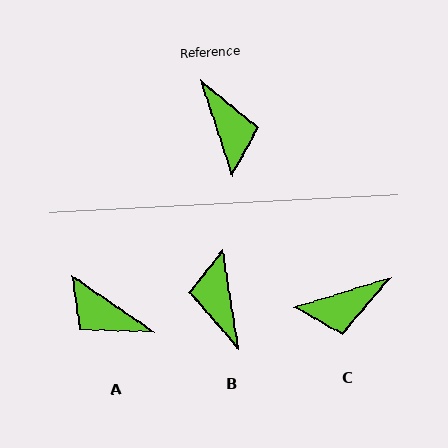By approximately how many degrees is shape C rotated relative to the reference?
Approximately 91 degrees clockwise.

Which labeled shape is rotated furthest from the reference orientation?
B, about 170 degrees away.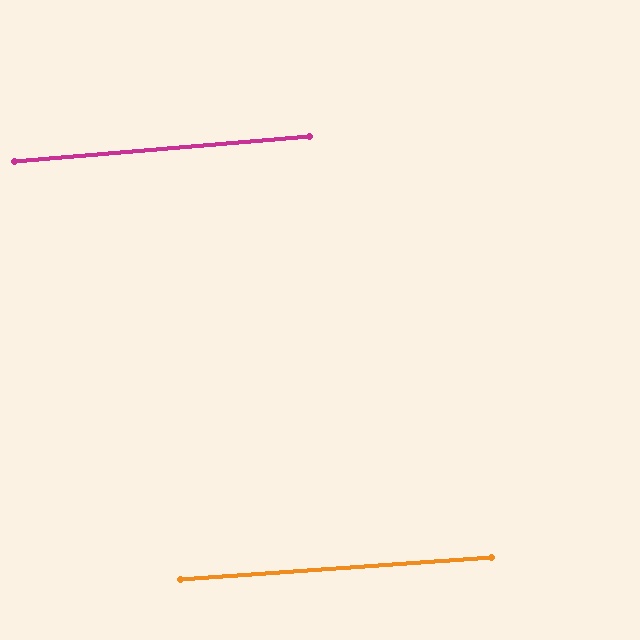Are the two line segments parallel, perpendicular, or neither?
Parallel — their directions differ by only 0.8°.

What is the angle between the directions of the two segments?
Approximately 1 degree.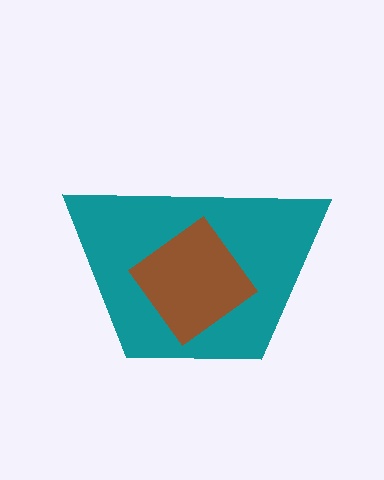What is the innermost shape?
The brown diamond.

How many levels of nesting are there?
2.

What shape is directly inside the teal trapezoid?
The brown diamond.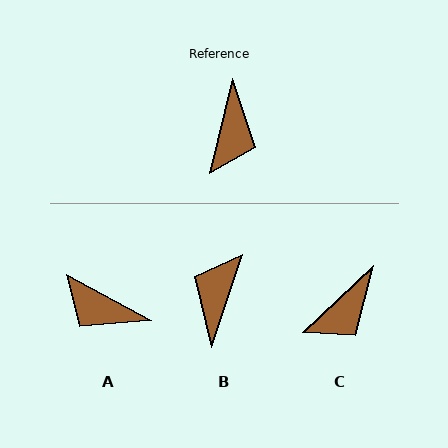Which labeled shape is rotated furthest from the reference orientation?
B, about 175 degrees away.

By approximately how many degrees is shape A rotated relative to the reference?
Approximately 105 degrees clockwise.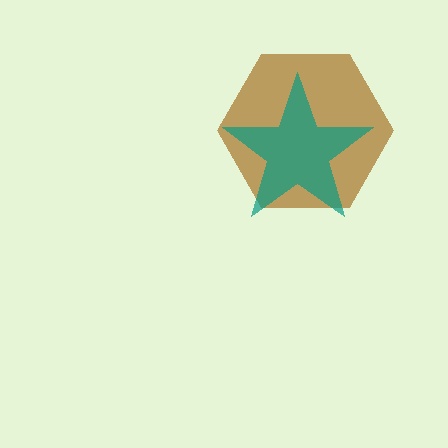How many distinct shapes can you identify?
There are 2 distinct shapes: a brown hexagon, a teal star.